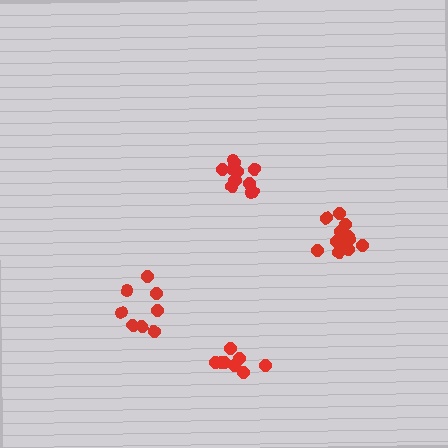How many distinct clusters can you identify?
There are 4 distinct clusters.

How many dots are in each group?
Group 1: 13 dots, Group 2: 8 dots, Group 3: 8 dots, Group 4: 12 dots (41 total).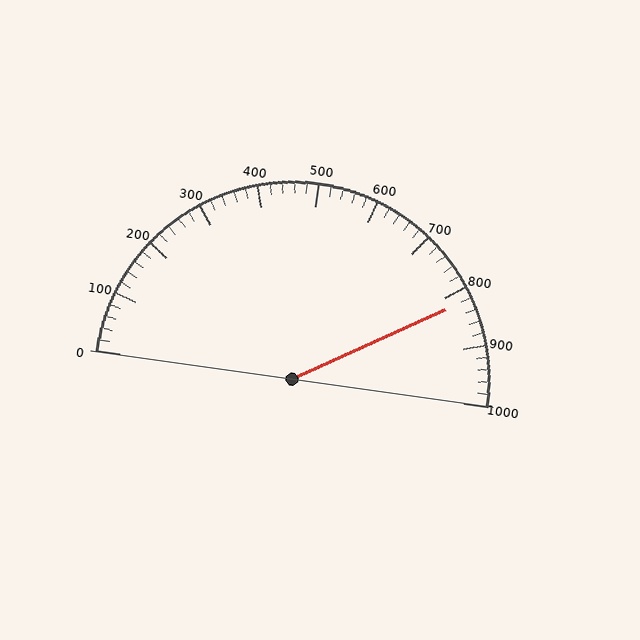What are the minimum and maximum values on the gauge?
The gauge ranges from 0 to 1000.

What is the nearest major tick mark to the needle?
The nearest major tick mark is 800.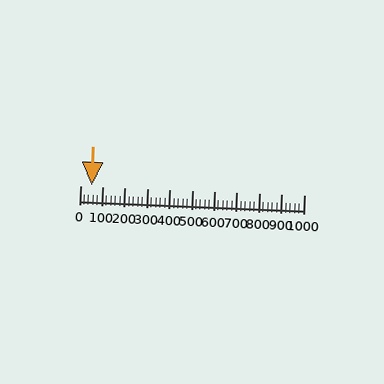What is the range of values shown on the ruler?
The ruler shows values from 0 to 1000.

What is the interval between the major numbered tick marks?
The major tick marks are spaced 100 units apart.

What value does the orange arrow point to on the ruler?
The orange arrow points to approximately 50.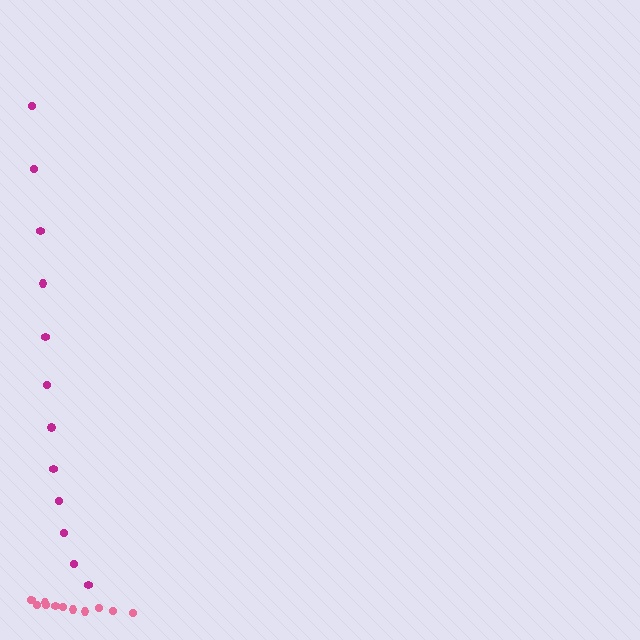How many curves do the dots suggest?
There are 2 distinct paths.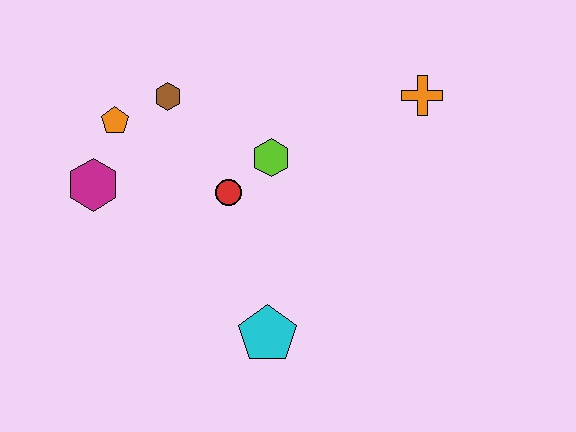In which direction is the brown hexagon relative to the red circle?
The brown hexagon is above the red circle.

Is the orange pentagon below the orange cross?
Yes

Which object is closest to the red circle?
The lime hexagon is closest to the red circle.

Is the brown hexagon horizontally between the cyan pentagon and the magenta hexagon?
Yes